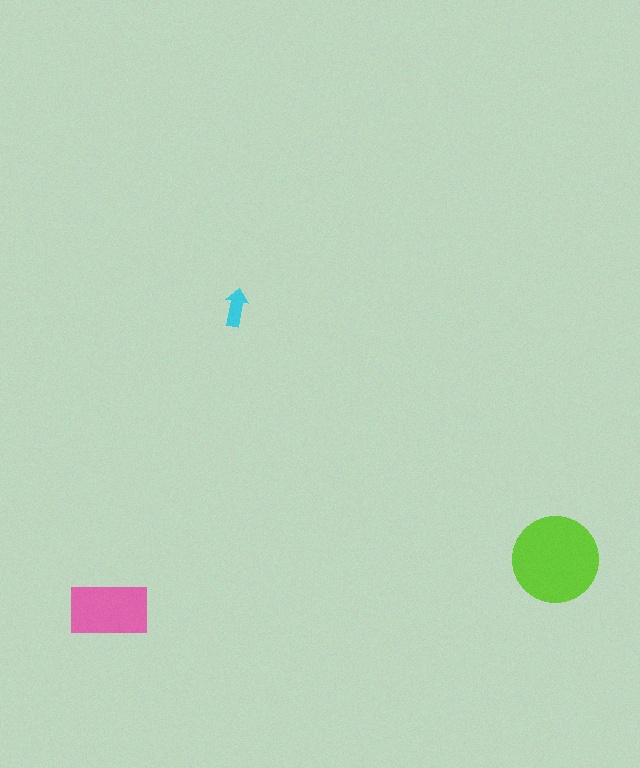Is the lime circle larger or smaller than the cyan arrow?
Larger.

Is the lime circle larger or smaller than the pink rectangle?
Larger.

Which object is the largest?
The lime circle.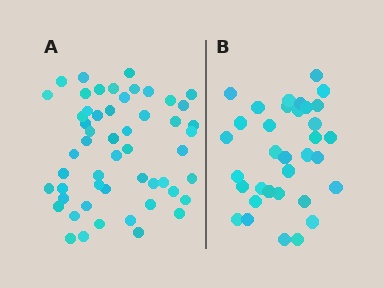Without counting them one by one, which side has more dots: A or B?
Region A (the left region) has more dots.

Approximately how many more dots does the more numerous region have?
Region A has approximately 20 more dots than region B.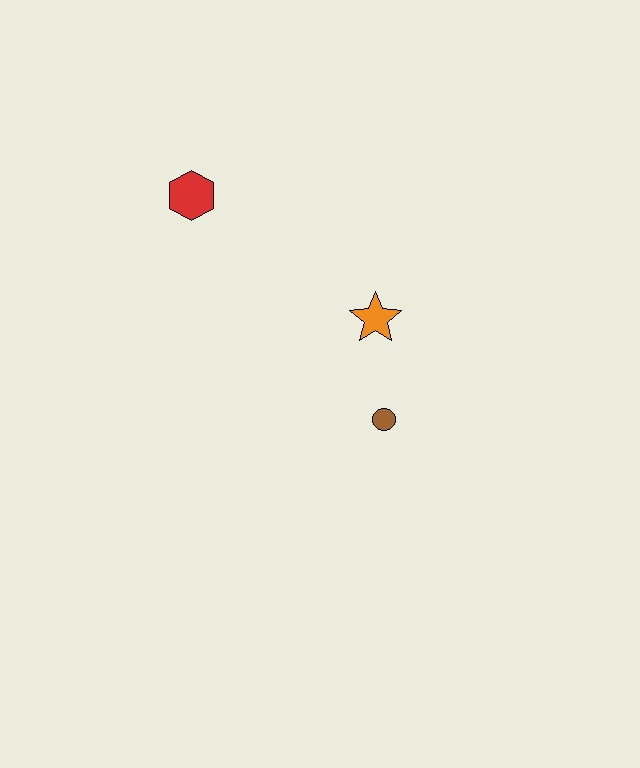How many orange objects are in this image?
There is 1 orange object.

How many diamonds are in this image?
There are no diamonds.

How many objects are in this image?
There are 3 objects.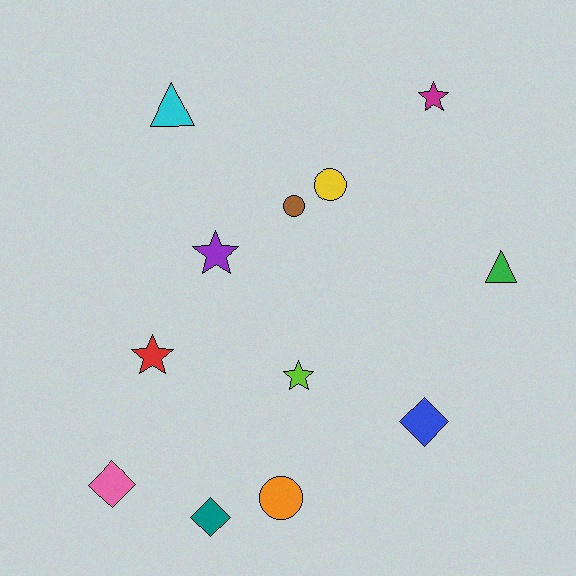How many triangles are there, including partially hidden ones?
There are 2 triangles.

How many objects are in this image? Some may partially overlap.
There are 12 objects.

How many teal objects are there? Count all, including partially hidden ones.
There is 1 teal object.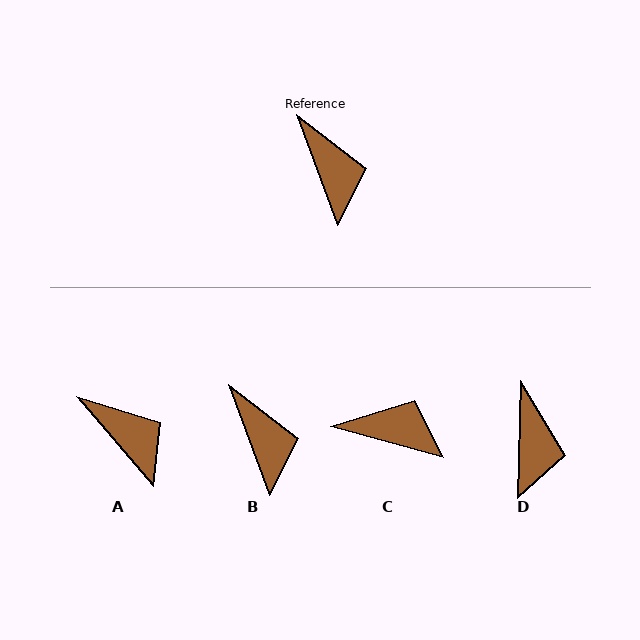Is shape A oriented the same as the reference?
No, it is off by about 20 degrees.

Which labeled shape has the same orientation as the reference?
B.